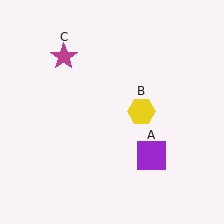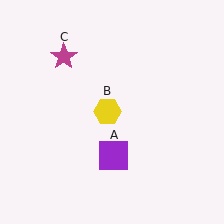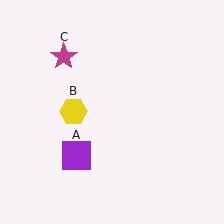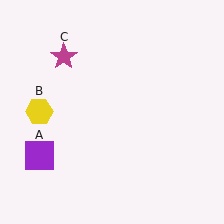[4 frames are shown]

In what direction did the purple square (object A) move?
The purple square (object A) moved left.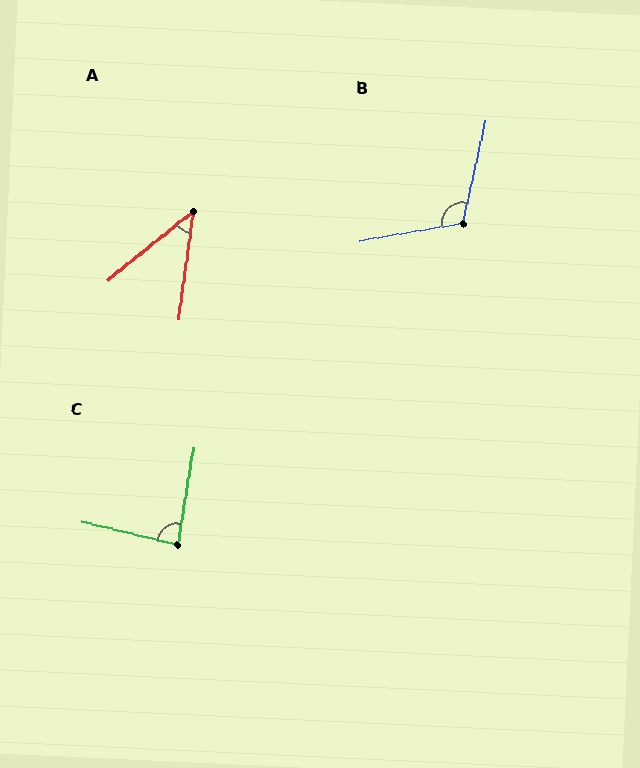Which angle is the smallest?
A, at approximately 43 degrees.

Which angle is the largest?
B, at approximately 113 degrees.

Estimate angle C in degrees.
Approximately 86 degrees.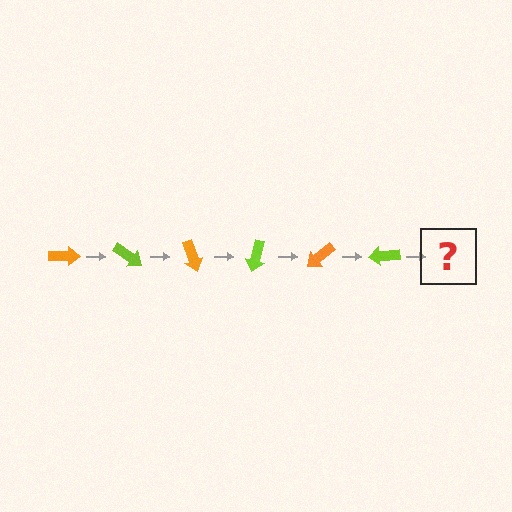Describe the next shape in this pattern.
It should be an orange arrow, rotated 210 degrees from the start.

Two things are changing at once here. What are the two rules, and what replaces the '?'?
The two rules are that it rotates 35 degrees each step and the color cycles through orange and lime. The '?' should be an orange arrow, rotated 210 degrees from the start.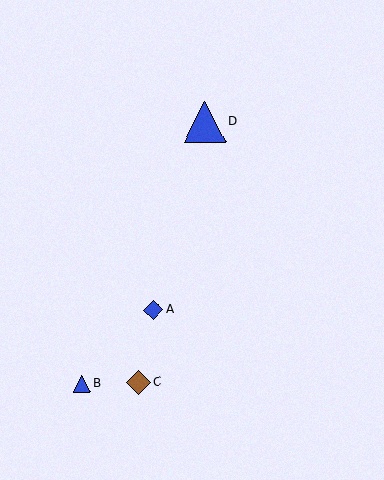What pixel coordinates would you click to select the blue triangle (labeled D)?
Click at (205, 122) to select the blue triangle D.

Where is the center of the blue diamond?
The center of the blue diamond is at (153, 310).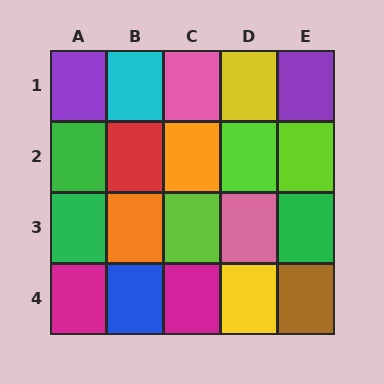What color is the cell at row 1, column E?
Purple.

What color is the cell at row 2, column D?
Lime.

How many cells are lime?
3 cells are lime.